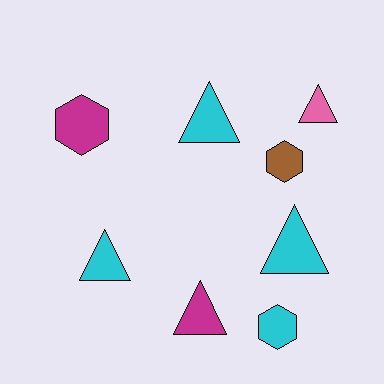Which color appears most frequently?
Cyan, with 4 objects.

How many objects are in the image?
There are 8 objects.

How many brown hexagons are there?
There is 1 brown hexagon.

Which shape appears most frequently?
Triangle, with 5 objects.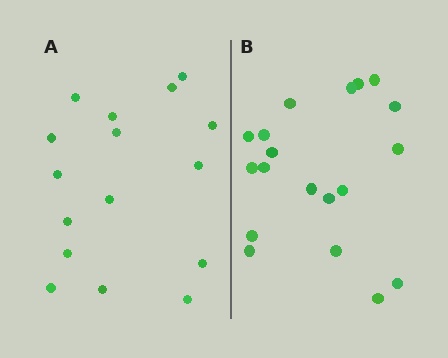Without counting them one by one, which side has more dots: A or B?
Region B (the right region) has more dots.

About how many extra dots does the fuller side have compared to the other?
Region B has just a few more — roughly 2 or 3 more dots than region A.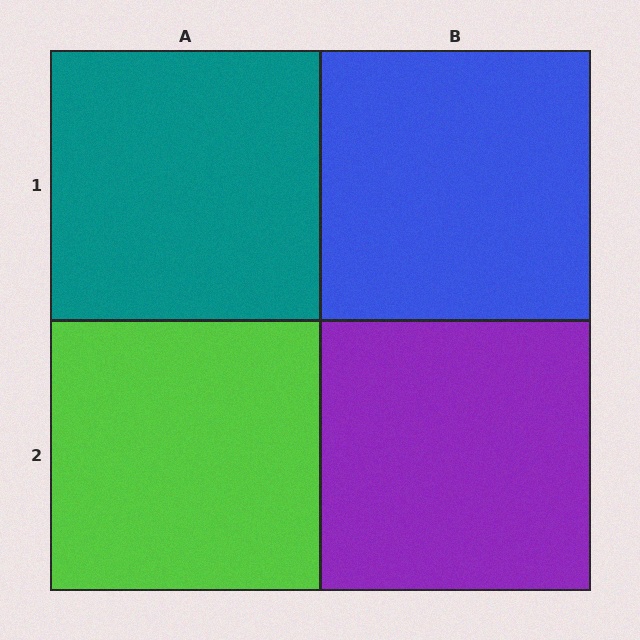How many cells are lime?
1 cell is lime.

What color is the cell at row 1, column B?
Blue.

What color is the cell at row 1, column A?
Teal.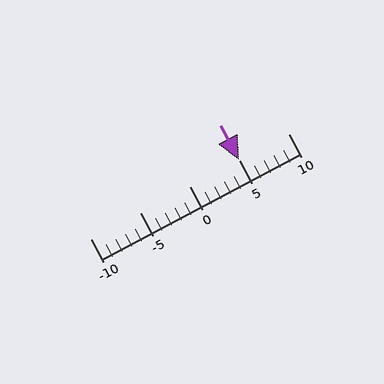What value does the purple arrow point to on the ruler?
The purple arrow points to approximately 5.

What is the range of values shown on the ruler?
The ruler shows values from -10 to 10.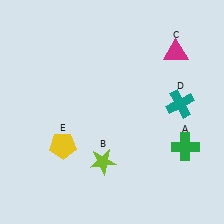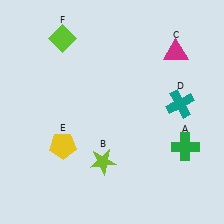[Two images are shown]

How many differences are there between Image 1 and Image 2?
There is 1 difference between the two images.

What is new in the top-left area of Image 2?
A lime diamond (F) was added in the top-left area of Image 2.